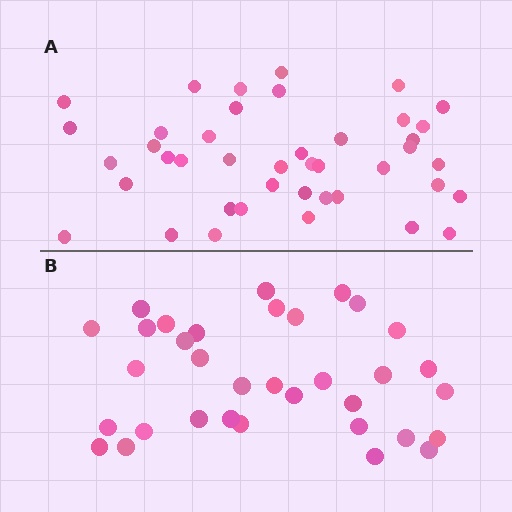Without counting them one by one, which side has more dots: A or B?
Region A (the top region) has more dots.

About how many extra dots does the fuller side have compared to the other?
Region A has roughly 8 or so more dots than region B.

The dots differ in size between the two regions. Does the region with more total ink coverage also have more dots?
No. Region B has more total ink coverage because its dots are larger, but region A actually contains more individual dots. Total area can be misleading — the number of items is what matters here.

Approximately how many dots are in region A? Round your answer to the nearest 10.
About 40 dots. (The exact count is 42, which rounds to 40.)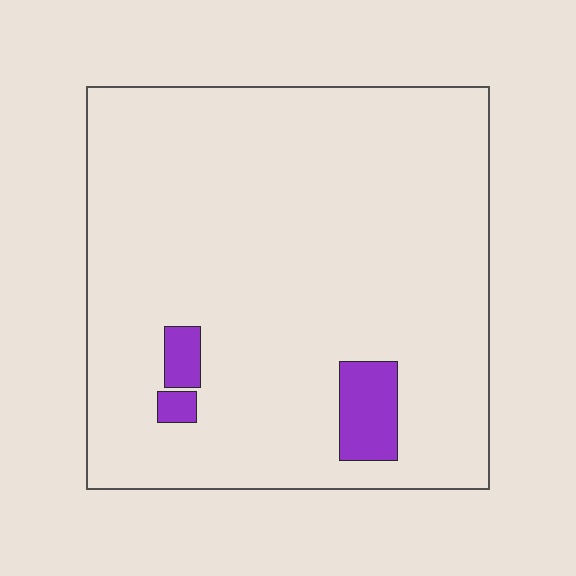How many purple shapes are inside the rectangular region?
3.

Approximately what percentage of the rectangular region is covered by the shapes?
Approximately 5%.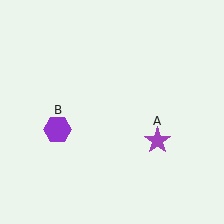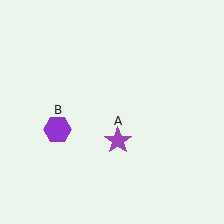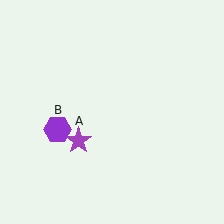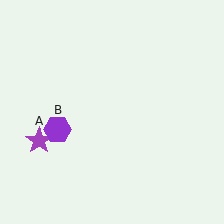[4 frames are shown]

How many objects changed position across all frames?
1 object changed position: purple star (object A).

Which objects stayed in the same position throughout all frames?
Purple hexagon (object B) remained stationary.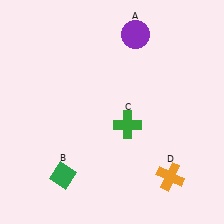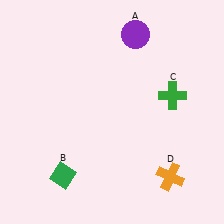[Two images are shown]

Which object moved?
The green cross (C) moved right.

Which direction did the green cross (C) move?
The green cross (C) moved right.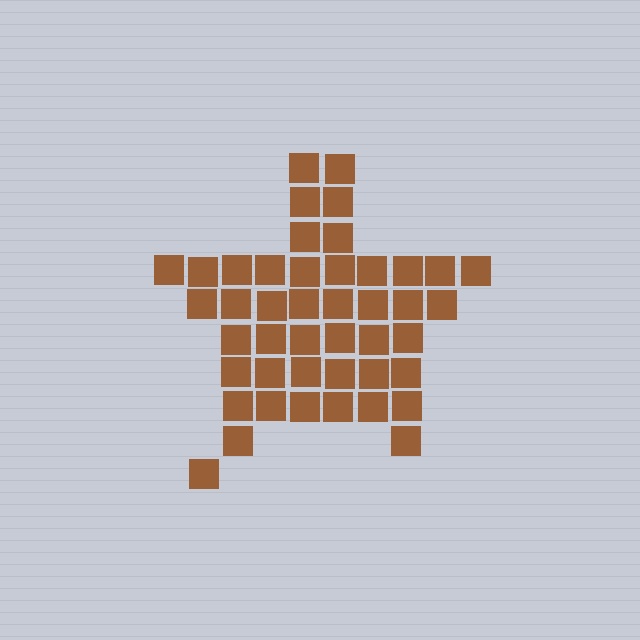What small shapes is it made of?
It is made of small squares.